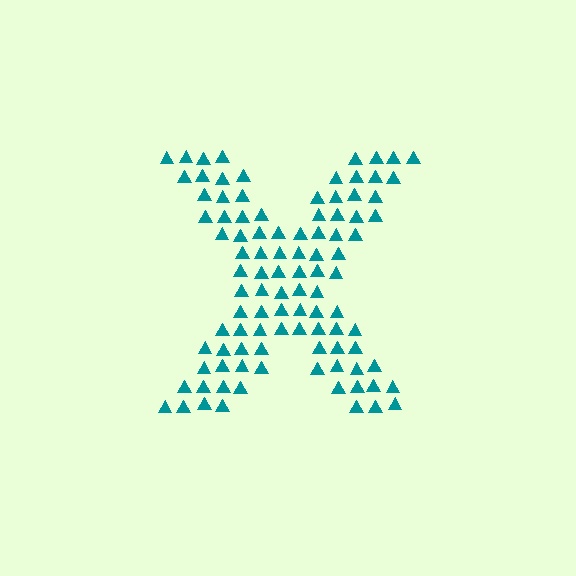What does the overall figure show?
The overall figure shows the letter X.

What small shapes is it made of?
It is made of small triangles.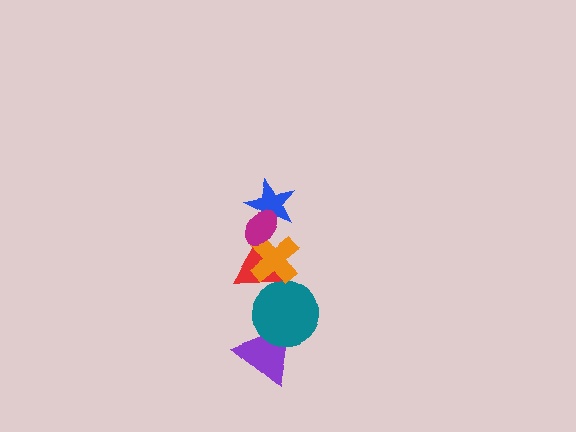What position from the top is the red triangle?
The red triangle is 4th from the top.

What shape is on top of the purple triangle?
The teal circle is on top of the purple triangle.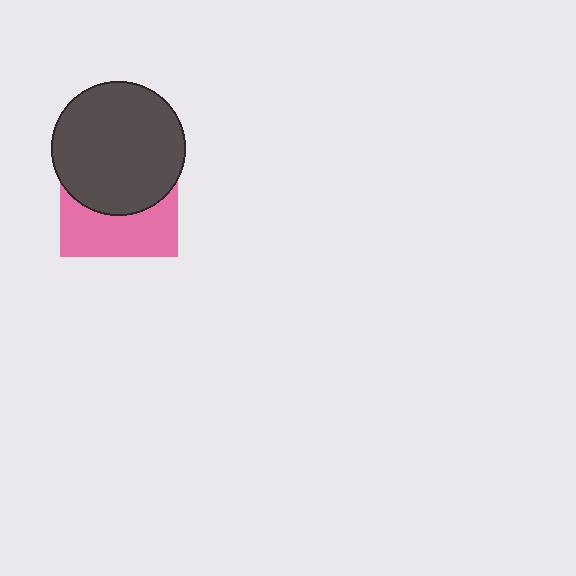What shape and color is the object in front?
The object in front is a dark gray circle.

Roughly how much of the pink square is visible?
A small part of it is visible (roughly 44%).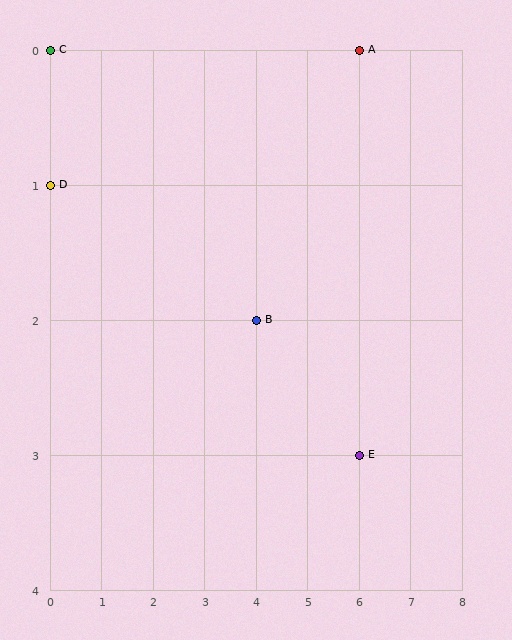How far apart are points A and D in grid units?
Points A and D are 6 columns and 1 row apart (about 6.1 grid units diagonally).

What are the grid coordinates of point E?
Point E is at grid coordinates (6, 3).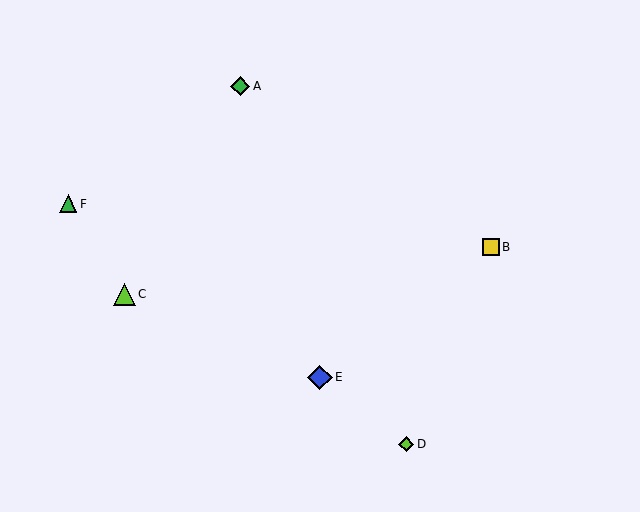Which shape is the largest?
The blue diamond (labeled E) is the largest.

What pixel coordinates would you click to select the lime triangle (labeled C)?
Click at (124, 294) to select the lime triangle C.